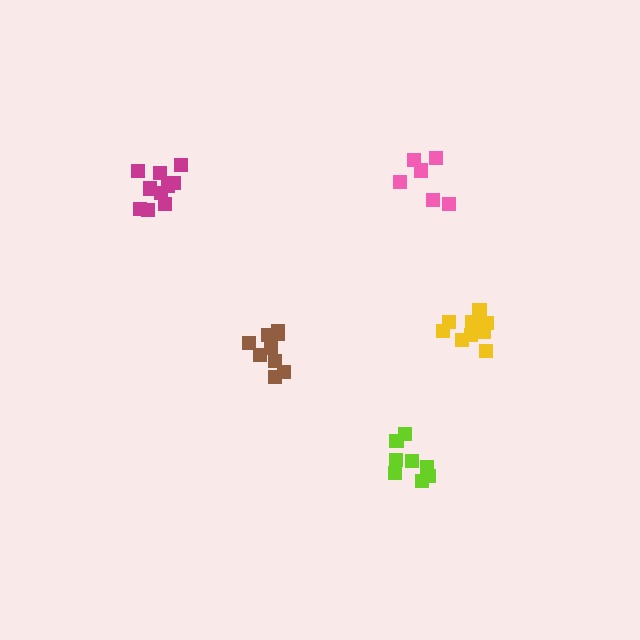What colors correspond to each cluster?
The clusters are colored: lime, brown, magenta, pink, yellow.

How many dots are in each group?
Group 1: 8 dots, Group 2: 9 dots, Group 3: 10 dots, Group 4: 6 dots, Group 5: 9 dots (42 total).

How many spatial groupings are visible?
There are 5 spatial groupings.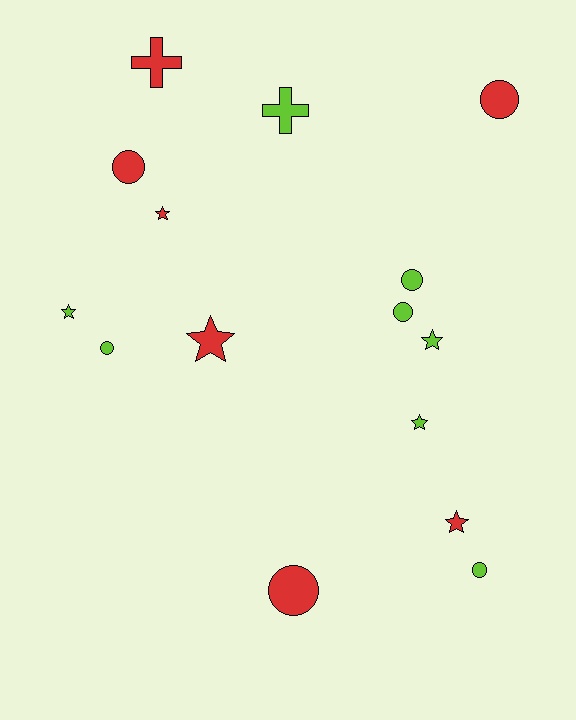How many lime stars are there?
There are 3 lime stars.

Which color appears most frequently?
Lime, with 8 objects.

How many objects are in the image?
There are 15 objects.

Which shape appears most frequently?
Circle, with 7 objects.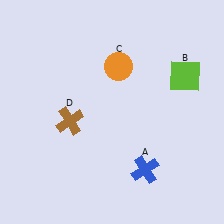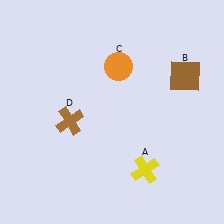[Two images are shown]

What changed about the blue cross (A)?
In Image 1, A is blue. In Image 2, it changed to yellow.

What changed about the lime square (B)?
In Image 1, B is lime. In Image 2, it changed to brown.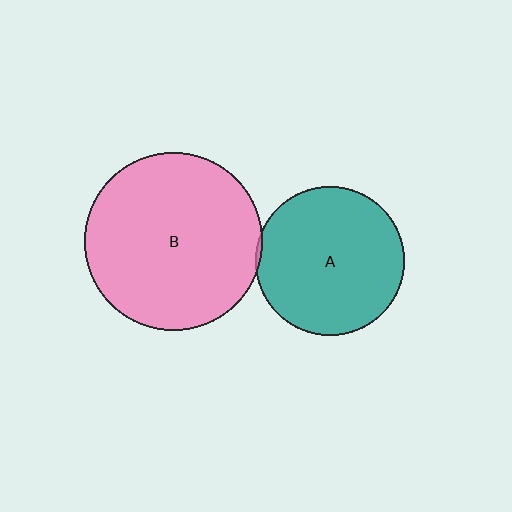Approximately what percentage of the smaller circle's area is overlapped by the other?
Approximately 5%.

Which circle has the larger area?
Circle B (pink).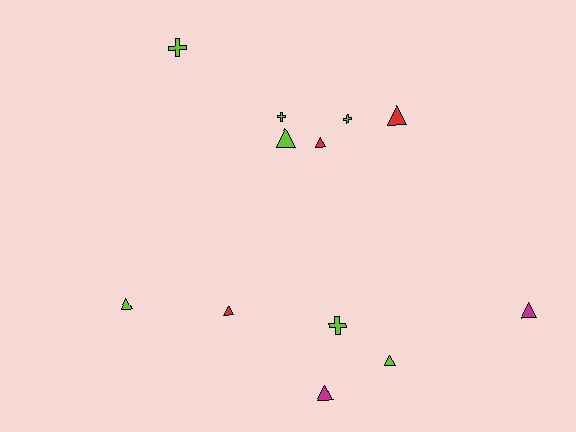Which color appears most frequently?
Lime, with 7 objects.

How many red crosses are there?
There are no red crosses.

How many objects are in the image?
There are 12 objects.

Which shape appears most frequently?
Triangle, with 8 objects.